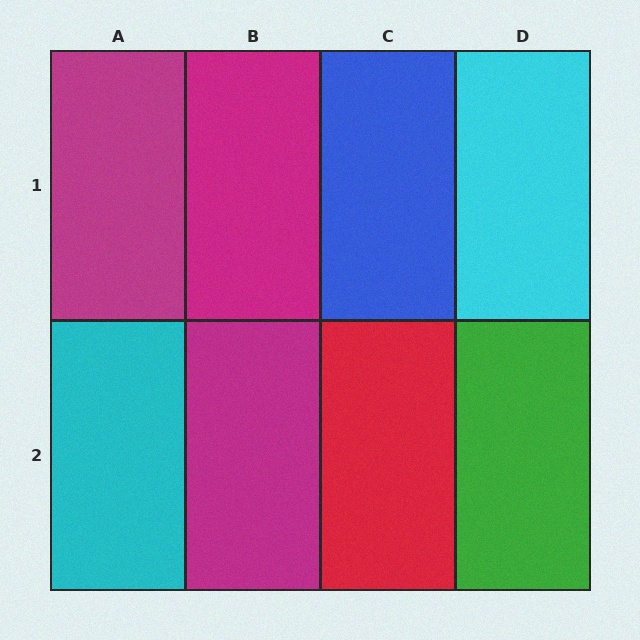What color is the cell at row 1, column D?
Cyan.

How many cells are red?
1 cell is red.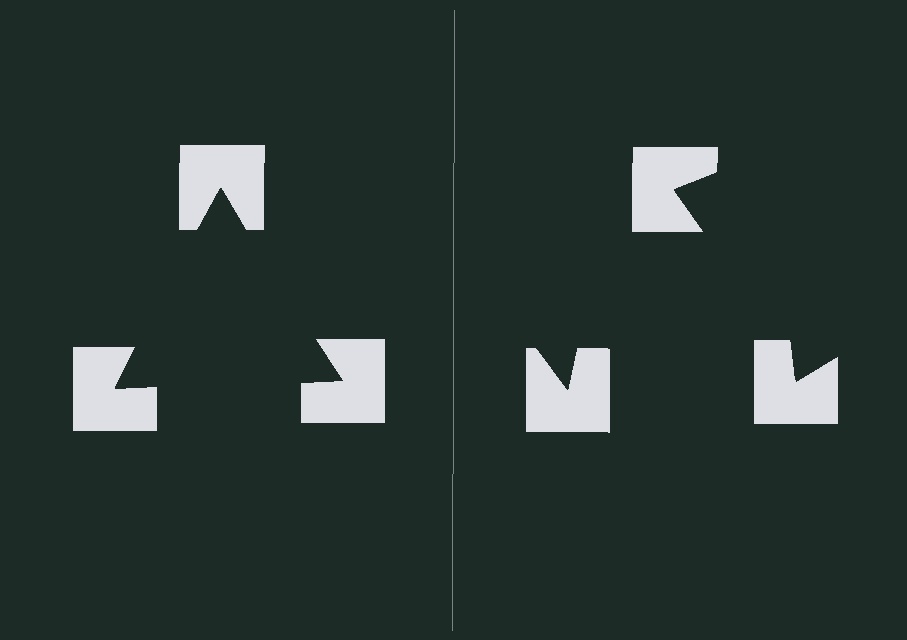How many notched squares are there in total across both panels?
6 — 3 on each side.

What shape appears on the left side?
An illusory triangle.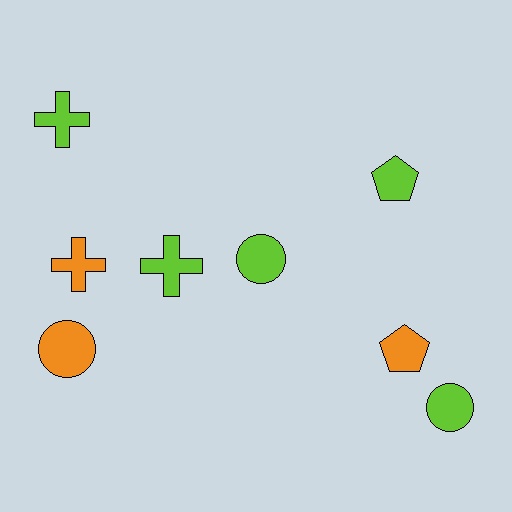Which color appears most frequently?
Lime, with 5 objects.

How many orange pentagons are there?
There is 1 orange pentagon.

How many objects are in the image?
There are 8 objects.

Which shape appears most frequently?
Circle, with 3 objects.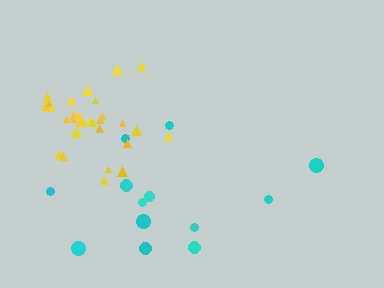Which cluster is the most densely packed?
Yellow.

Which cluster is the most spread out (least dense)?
Cyan.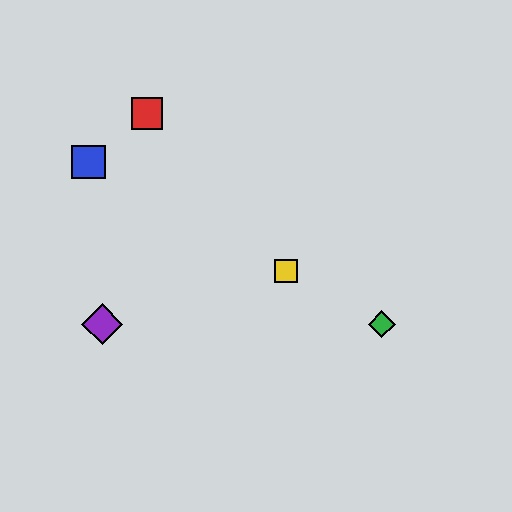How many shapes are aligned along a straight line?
3 shapes (the blue square, the green diamond, the yellow square) are aligned along a straight line.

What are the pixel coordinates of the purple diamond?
The purple diamond is at (102, 324).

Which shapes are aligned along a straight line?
The blue square, the green diamond, the yellow square are aligned along a straight line.